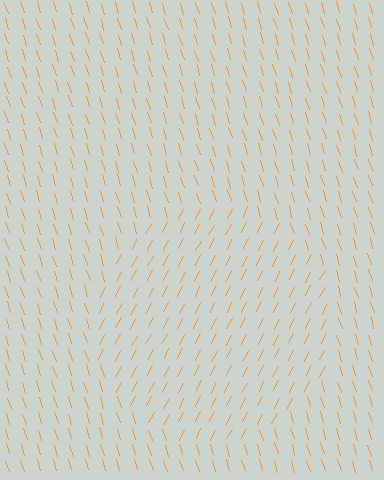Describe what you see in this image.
The image is filled with small orange line segments. A circle region in the image has lines oriented differently from the surrounding lines, creating a visible texture boundary.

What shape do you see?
I see a circle.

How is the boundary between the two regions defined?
The boundary is defined purely by a change in line orientation (approximately 45 degrees difference). All lines are the same color and thickness.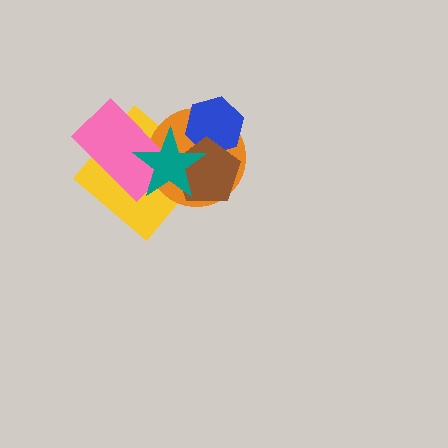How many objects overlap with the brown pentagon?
4 objects overlap with the brown pentagon.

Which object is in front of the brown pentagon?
The teal star is in front of the brown pentagon.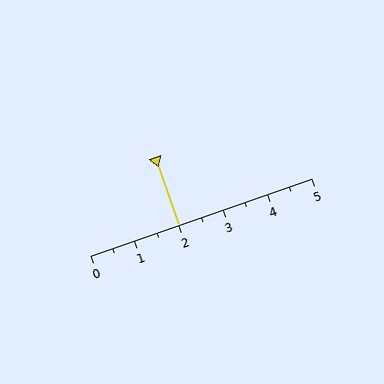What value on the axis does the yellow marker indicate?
The marker indicates approximately 2.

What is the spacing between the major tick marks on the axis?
The major ticks are spaced 1 apart.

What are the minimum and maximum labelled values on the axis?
The axis runs from 0 to 5.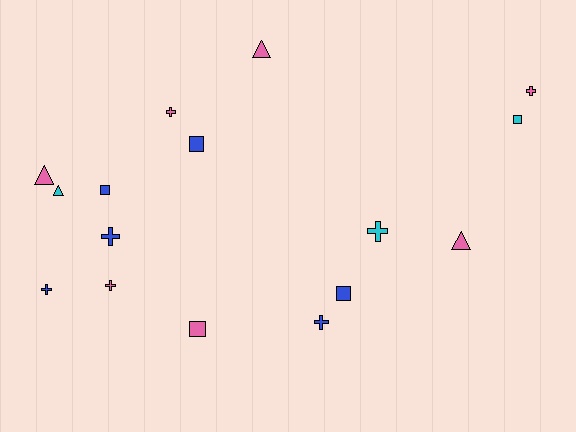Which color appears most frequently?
Pink, with 7 objects.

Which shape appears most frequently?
Cross, with 7 objects.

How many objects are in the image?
There are 16 objects.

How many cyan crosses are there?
There is 1 cyan cross.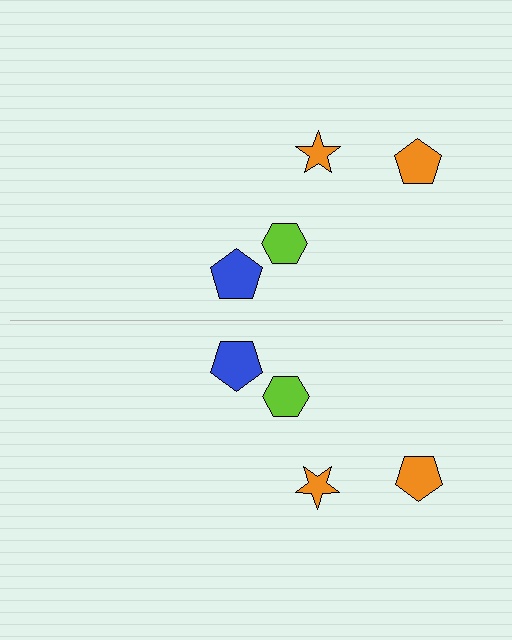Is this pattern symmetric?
Yes, this pattern has bilateral (reflection) symmetry.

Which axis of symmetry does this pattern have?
The pattern has a horizontal axis of symmetry running through the center of the image.